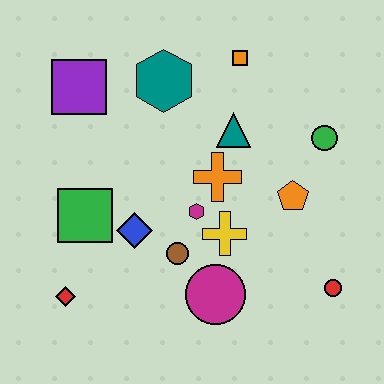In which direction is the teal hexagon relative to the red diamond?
The teal hexagon is above the red diamond.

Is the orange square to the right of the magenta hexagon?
Yes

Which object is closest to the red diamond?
The green square is closest to the red diamond.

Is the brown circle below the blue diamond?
Yes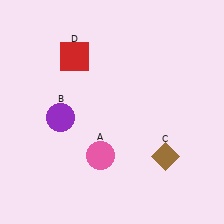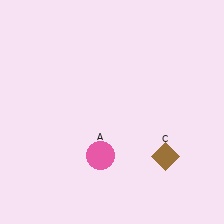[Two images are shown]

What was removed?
The red square (D), the purple circle (B) were removed in Image 2.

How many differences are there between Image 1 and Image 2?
There are 2 differences between the two images.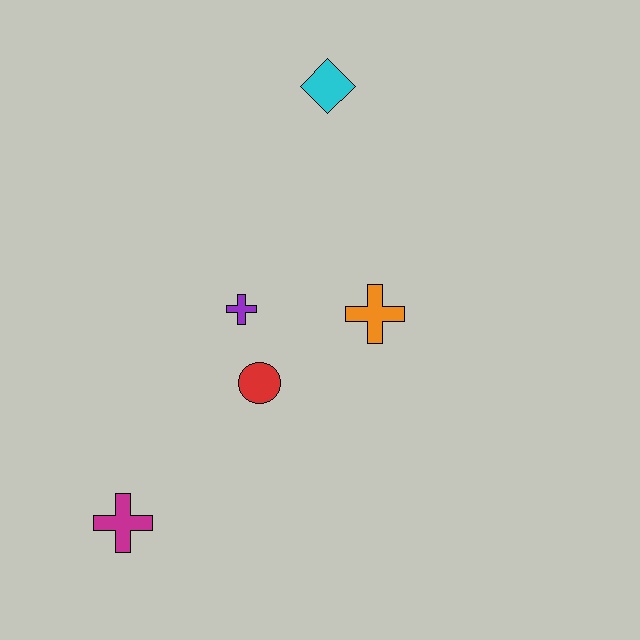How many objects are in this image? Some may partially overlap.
There are 5 objects.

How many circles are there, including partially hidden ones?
There is 1 circle.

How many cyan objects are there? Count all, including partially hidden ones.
There is 1 cyan object.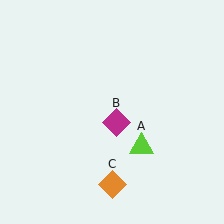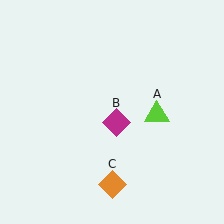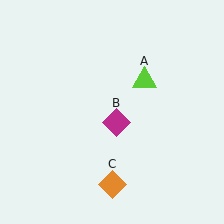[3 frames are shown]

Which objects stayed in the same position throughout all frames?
Magenta diamond (object B) and orange diamond (object C) remained stationary.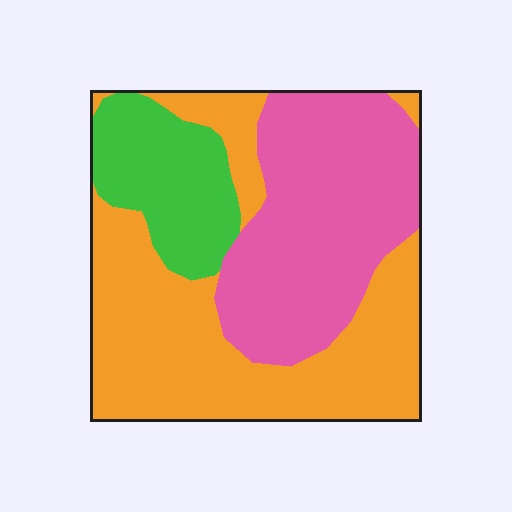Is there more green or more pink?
Pink.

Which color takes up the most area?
Orange, at roughly 45%.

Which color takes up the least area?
Green, at roughly 15%.